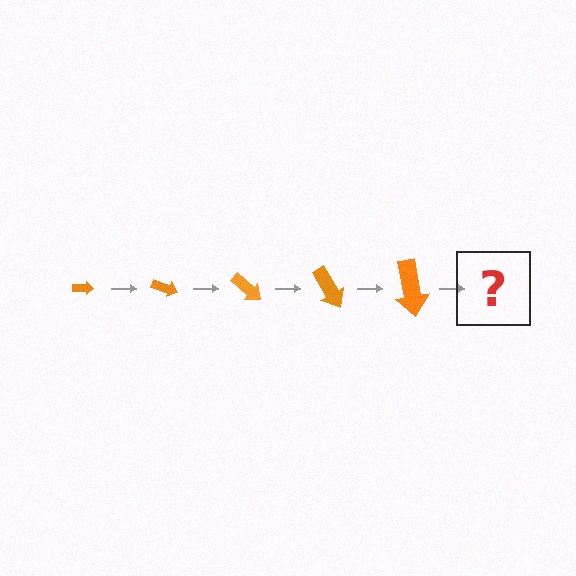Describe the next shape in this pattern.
It should be an arrow, larger than the previous one and rotated 100 degrees from the start.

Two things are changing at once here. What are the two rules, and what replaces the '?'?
The two rules are that the arrow grows larger each step and it rotates 20 degrees each step. The '?' should be an arrow, larger than the previous one and rotated 100 degrees from the start.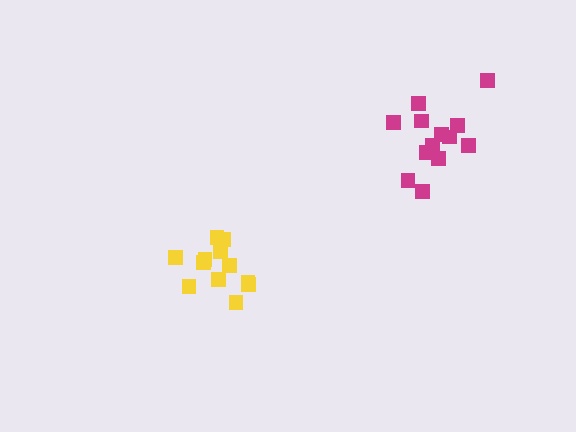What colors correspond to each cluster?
The clusters are colored: yellow, magenta.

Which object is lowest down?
The yellow cluster is bottommost.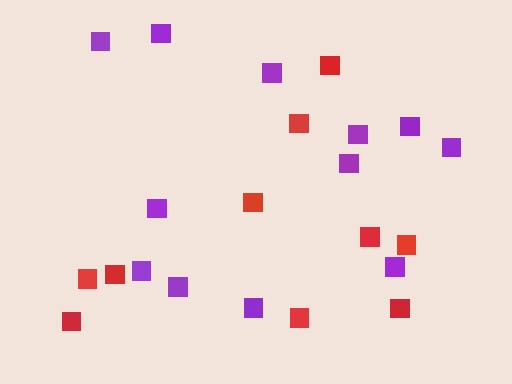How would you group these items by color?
There are 2 groups: one group of red squares (10) and one group of purple squares (12).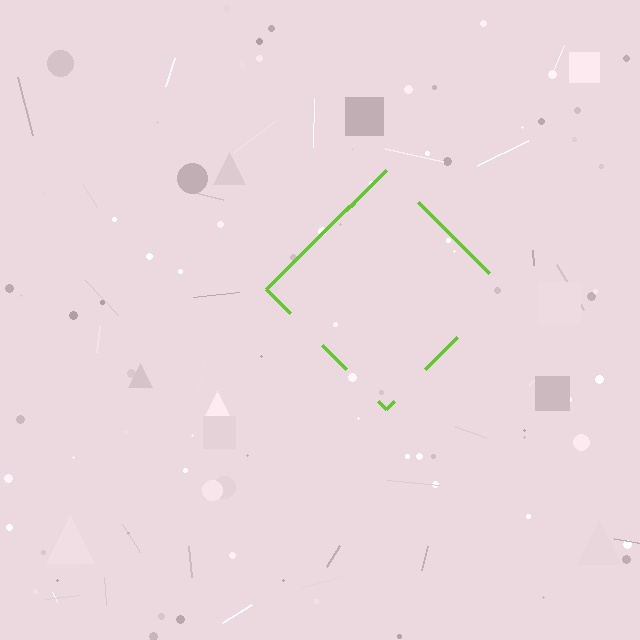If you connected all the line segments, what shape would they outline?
They would outline a diamond.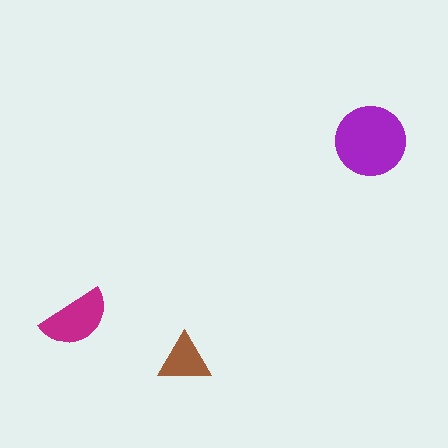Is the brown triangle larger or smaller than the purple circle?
Smaller.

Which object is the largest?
The purple circle.